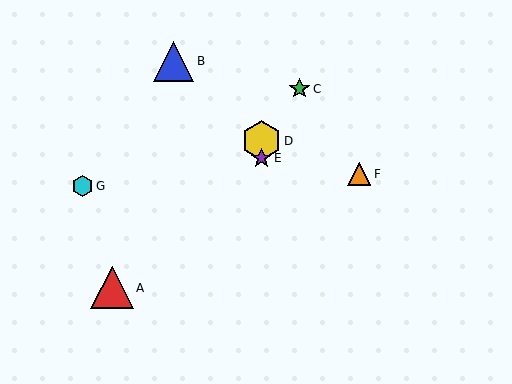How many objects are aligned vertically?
2 objects (D, E) are aligned vertically.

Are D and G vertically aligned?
No, D is at x≈261 and G is at x≈82.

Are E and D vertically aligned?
Yes, both are at x≈261.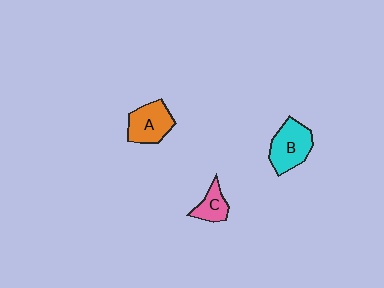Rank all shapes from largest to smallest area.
From largest to smallest: B (cyan), A (orange), C (pink).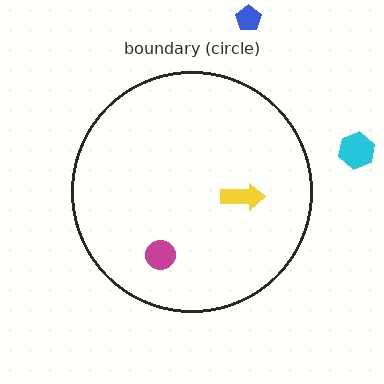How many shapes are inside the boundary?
2 inside, 2 outside.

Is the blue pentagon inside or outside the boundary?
Outside.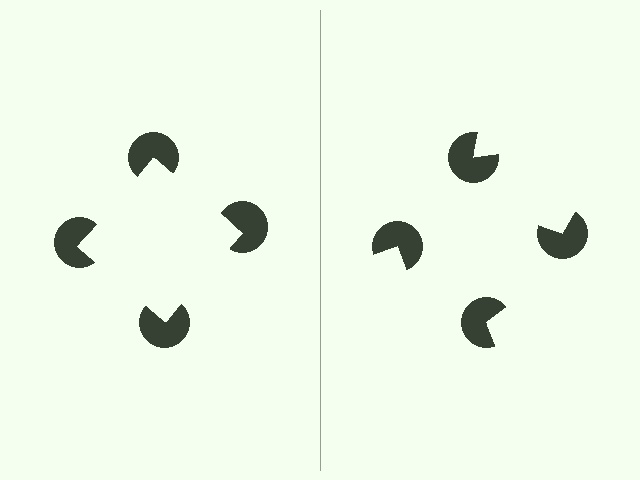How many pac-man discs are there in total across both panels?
8 — 4 on each side.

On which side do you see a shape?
An illusory square appears on the left side. On the right side the wedge cuts are rotated, so no coherent shape forms.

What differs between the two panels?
The pac-man discs are positioned identically on both sides; only the wedge orientations differ. On the left they align to a square; on the right they are misaligned.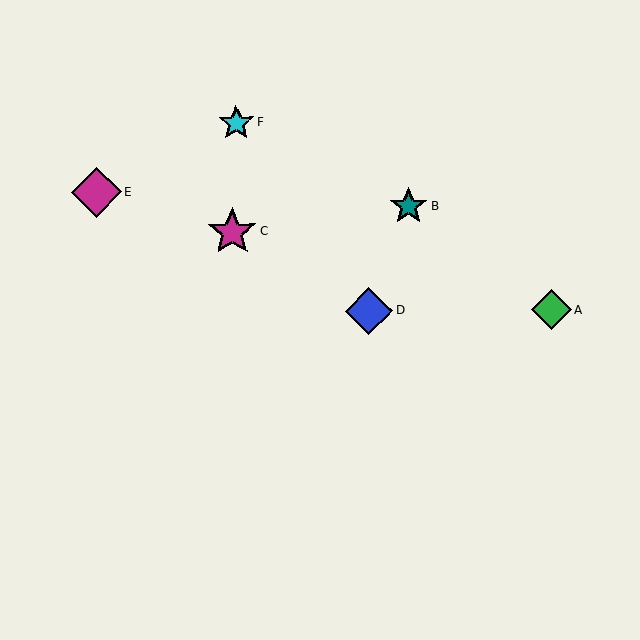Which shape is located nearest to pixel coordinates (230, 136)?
The cyan star (labeled F) at (236, 123) is nearest to that location.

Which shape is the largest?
The magenta diamond (labeled E) is the largest.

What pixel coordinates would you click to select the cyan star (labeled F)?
Click at (236, 123) to select the cyan star F.